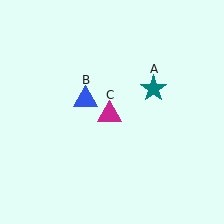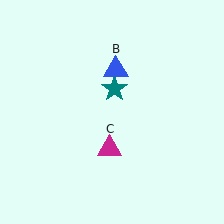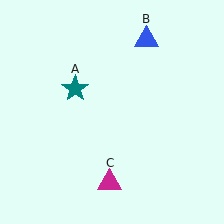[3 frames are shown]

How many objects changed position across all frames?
3 objects changed position: teal star (object A), blue triangle (object B), magenta triangle (object C).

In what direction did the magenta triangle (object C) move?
The magenta triangle (object C) moved down.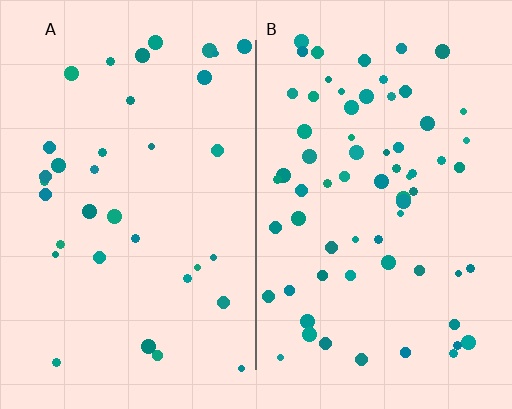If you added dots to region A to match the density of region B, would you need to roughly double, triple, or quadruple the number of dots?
Approximately double.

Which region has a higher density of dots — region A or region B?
B (the right).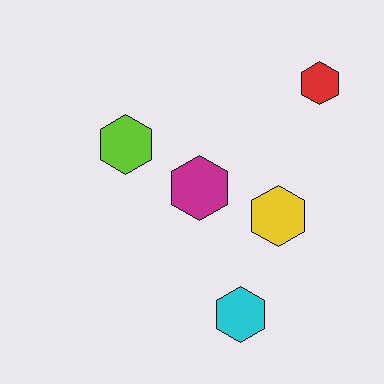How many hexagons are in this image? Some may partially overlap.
There are 5 hexagons.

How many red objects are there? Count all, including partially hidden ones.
There is 1 red object.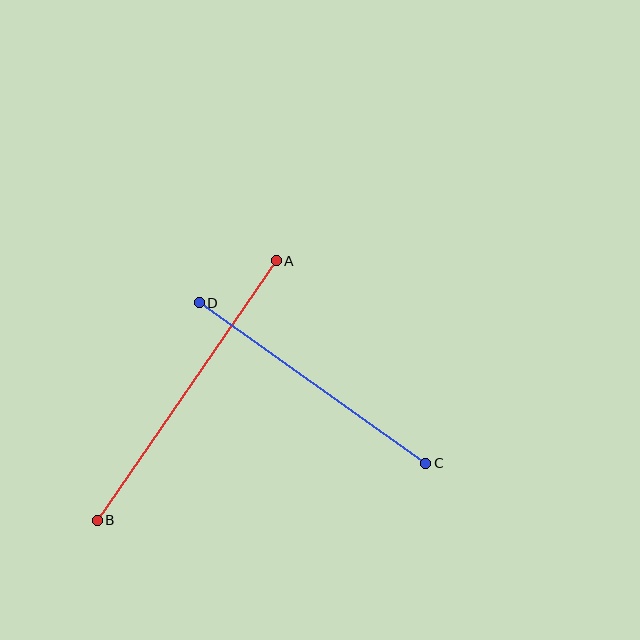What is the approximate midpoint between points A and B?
The midpoint is at approximately (187, 390) pixels.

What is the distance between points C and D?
The distance is approximately 278 pixels.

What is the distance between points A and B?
The distance is approximately 315 pixels.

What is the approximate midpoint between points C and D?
The midpoint is at approximately (313, 383) pixels.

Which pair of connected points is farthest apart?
Points A and B are farthest apart.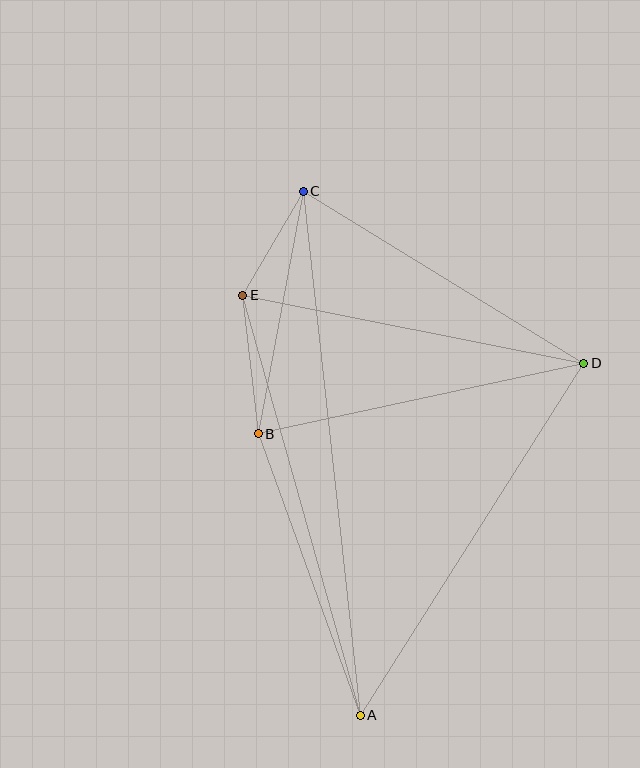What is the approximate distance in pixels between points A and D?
The distance between A and D is approximately 417 pixels.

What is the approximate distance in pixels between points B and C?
The distance between B and C is approximately 247 pixels.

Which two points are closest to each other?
Points C and E are closest to each other.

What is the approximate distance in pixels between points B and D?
The distance between B and D is approximately 333 pixels.